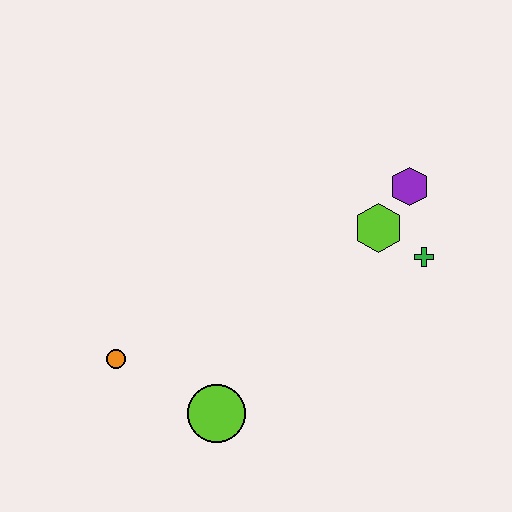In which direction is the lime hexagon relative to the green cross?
The lime hexagon is to the left of the green cross.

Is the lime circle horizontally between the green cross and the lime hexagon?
No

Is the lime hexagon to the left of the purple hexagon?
Yes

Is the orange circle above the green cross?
No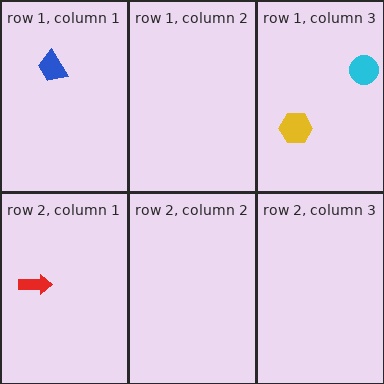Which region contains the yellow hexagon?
The row 1, column 3 region.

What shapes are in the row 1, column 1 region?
The blue trapezoid.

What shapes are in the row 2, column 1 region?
The red arrow.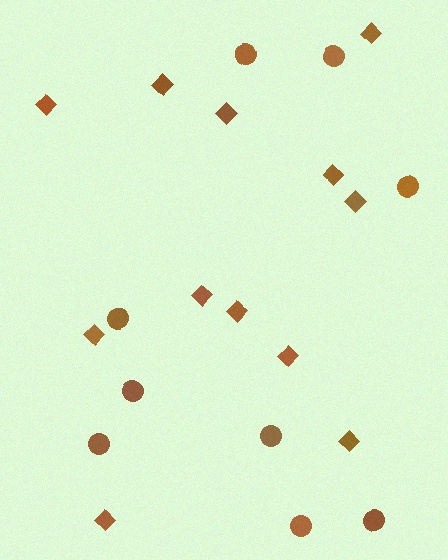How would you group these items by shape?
There are 2 groups: one group of diamonds (12) and one group of circles (9).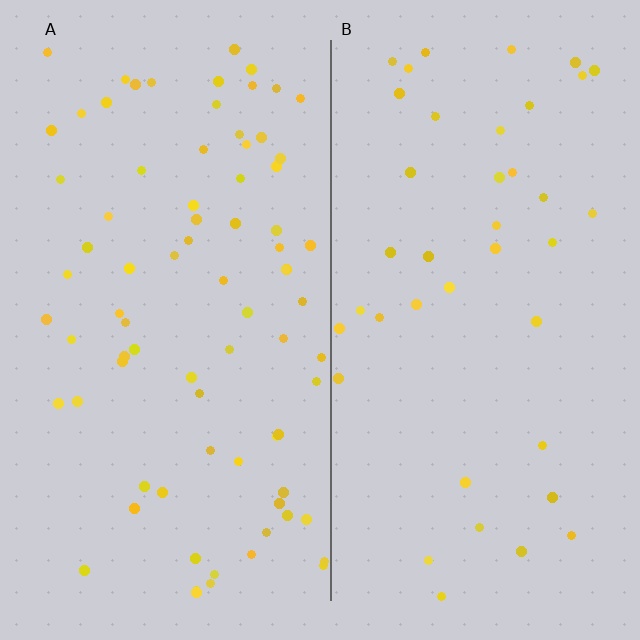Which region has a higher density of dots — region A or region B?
A (the left).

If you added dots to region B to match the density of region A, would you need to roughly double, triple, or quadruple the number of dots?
Approximately double.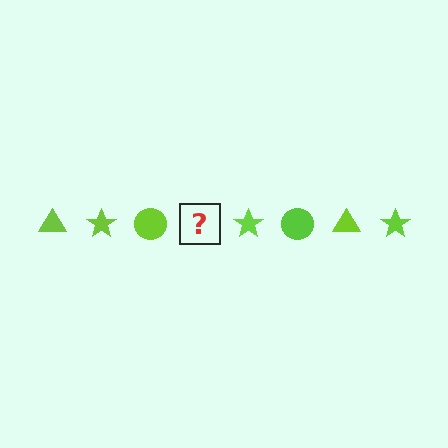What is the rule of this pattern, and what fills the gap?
The rule is that the pattern cycles through triangle, star, circle shapes in lime. The gap should be filled with a lime triangle.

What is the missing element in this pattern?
The missing element is a lime triangle.